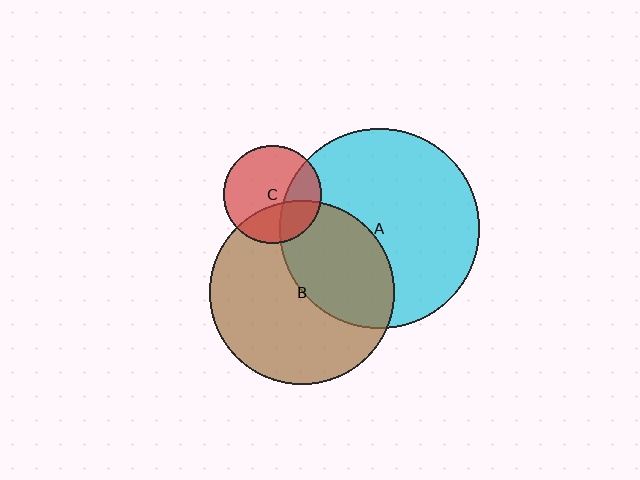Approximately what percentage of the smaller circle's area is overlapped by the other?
Approximately 30%.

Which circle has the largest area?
Circle A (cyan).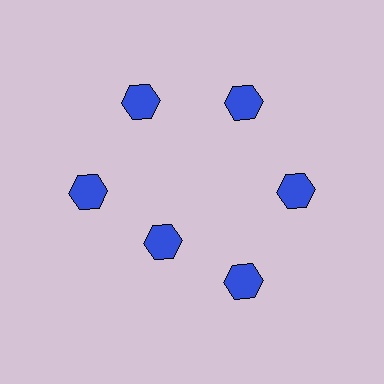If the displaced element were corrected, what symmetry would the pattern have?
It would have 6-fold rotational symmetry — the pattern would map onto itself every 60 degrees.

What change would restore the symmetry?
The symmetry would be restored by moving it outward, back onto the ring so that all 6 hexagons sit at equal angles and equal distance from the center.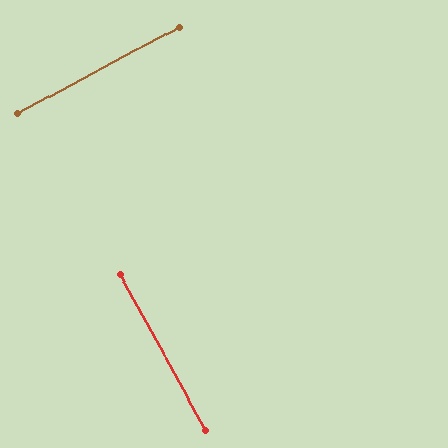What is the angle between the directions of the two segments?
Approximately 89 degrees.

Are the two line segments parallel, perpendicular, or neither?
Perpendicular — they meet at approximately 89°.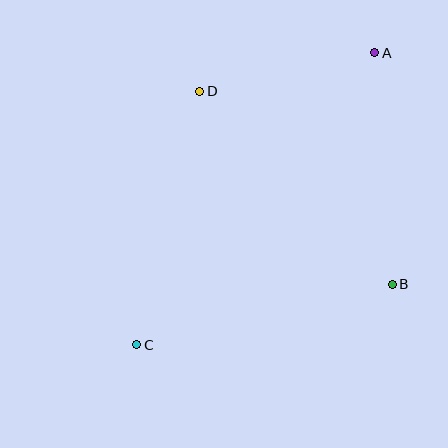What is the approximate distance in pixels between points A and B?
The distance between A and B is approximately 232 pixels.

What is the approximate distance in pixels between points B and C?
The distance between B and C is approximately 263 pixels.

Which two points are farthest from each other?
Points A and C are farthest from each other.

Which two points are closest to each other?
Points A and D are closest to each other.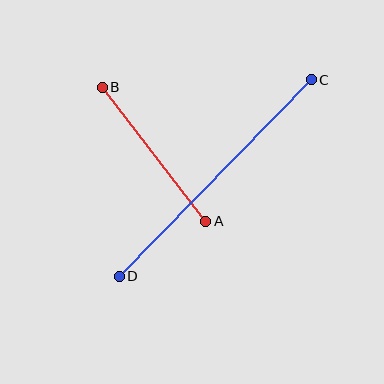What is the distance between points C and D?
The distance is approximately 274 pixels.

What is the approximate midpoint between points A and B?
The midpoint is at approximately (154, 154) pixels.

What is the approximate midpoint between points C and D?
The midpoint is at approximately (215, 178) pixels.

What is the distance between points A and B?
The distance is approximately 169 pixels.